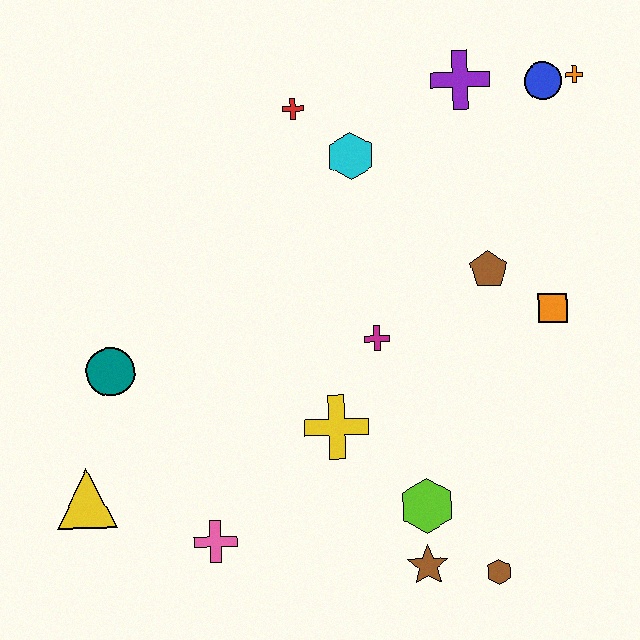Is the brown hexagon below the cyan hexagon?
Yes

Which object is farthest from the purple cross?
The yellow triangle is farthest from the purple cross.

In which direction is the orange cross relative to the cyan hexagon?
The orange cross is to the right of the cyan hexagon.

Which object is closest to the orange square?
The brown pentagon is closest to the orange square.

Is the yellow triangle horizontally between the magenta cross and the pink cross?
No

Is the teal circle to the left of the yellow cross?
Yes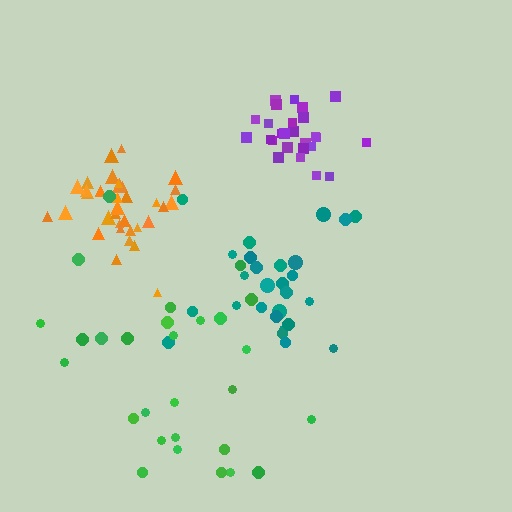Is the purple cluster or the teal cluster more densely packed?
Purple.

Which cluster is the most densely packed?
Orange.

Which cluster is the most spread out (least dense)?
Green.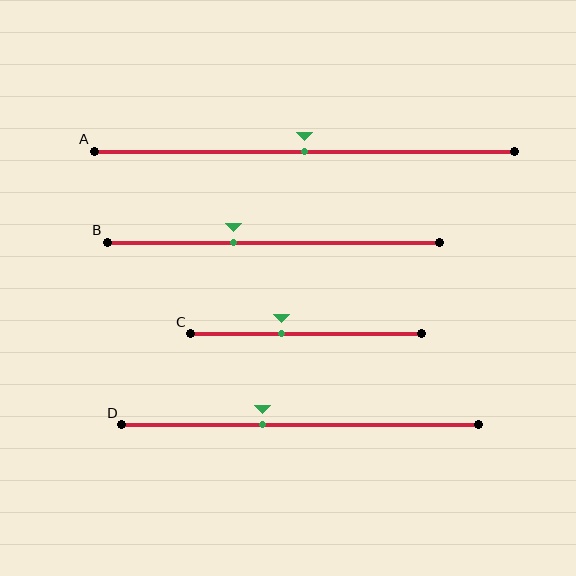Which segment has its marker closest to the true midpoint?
Segment A has its marker closest to the true midpoint.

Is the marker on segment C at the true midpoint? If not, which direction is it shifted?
No, the marker on segment C is shifted to the left by about 11% of the segment length.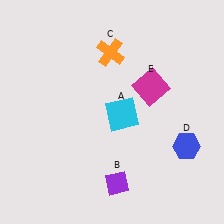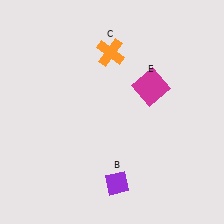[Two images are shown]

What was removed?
The blue hexagon (D), the cyan square (A) were removed in Image 2.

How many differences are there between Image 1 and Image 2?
There are 2 differences between the two images.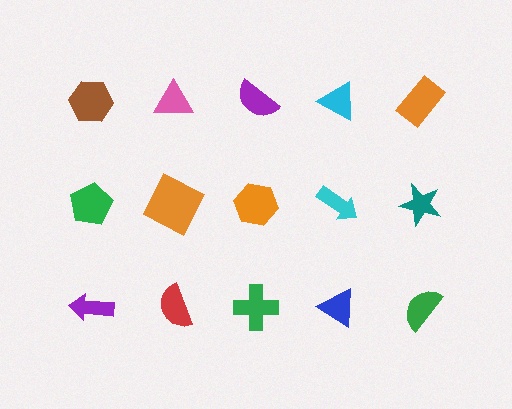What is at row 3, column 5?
A green semicircle.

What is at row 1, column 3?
A purple semicircle.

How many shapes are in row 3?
5 shapes.